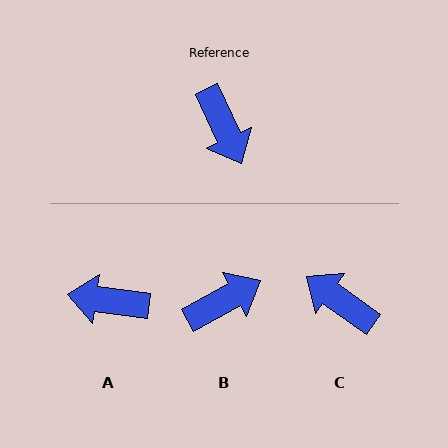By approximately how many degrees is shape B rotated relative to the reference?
Approximately 94 degrees counter-clockwise.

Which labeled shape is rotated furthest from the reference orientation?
C, about 151 degrees away.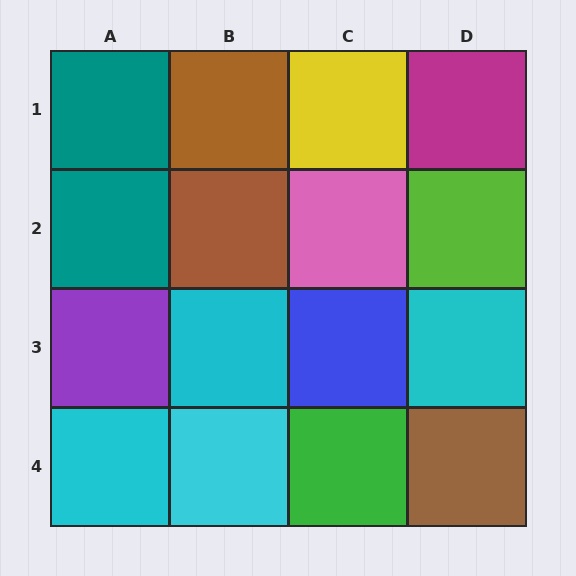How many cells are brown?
3 cells are brown.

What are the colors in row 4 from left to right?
Cyan, cyan, green, brown.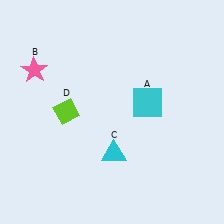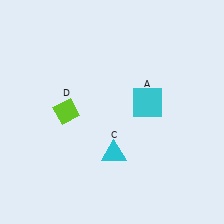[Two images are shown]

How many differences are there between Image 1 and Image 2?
There is 1 difference between the two images.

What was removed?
The pink star (B) was removed in Image 2.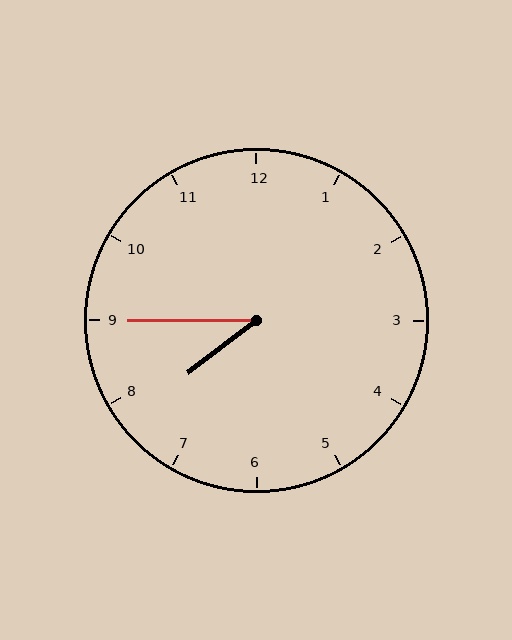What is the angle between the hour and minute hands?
Approximately 38 degrees.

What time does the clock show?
7:45.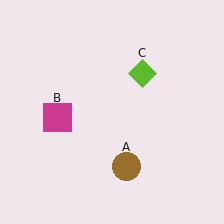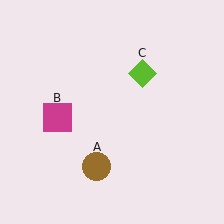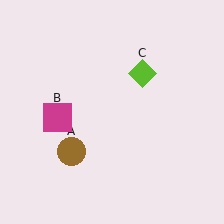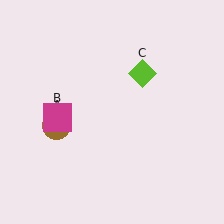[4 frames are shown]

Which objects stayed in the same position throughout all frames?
Magenta square (object B) and lime diamond (object C) remained stationary.